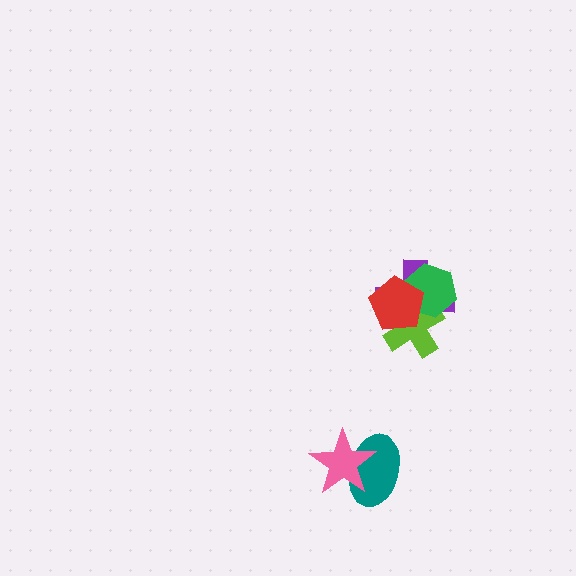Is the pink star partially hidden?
No, no other shape covers it.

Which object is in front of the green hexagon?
The red pentagon is in front of the green hexagon.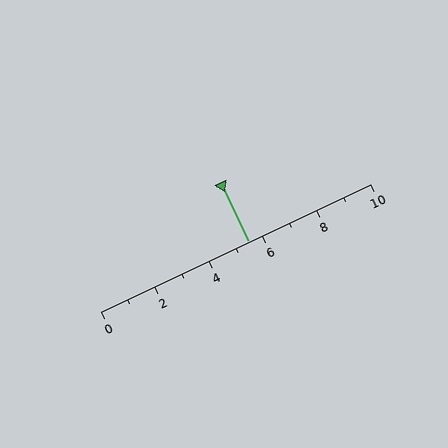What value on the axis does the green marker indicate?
The marker indicates approximately 5.5.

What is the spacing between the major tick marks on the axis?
The major ticks are spaced 2 apart.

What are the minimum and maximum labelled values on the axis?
The axis runs from 0 to 10.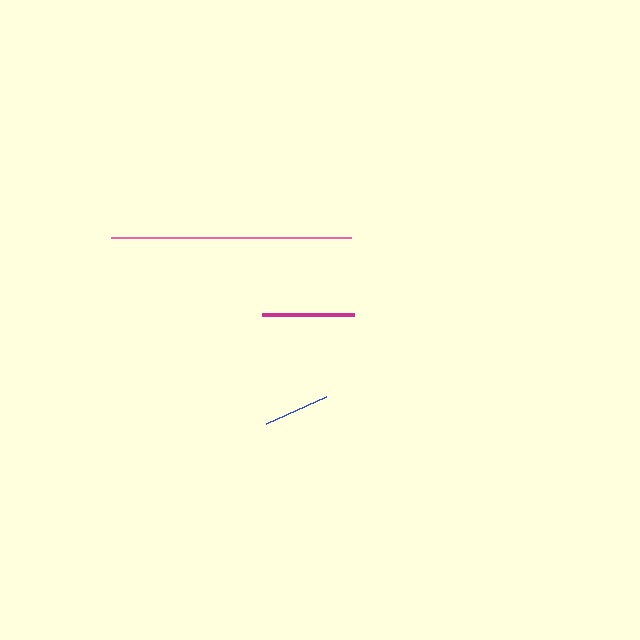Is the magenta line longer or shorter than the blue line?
The magenta line is longer than the blue line.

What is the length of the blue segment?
The blue segment is approximately 66 pixels long.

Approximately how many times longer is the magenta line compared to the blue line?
The magenta line is approximately 1.4 times the length of the blue line.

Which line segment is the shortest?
The blue line is the shortest at approximately 66 pixels.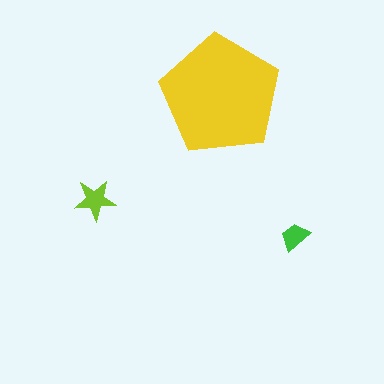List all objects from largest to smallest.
The yellow pentagon, the lime star, the green trapezoid.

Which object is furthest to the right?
The green trapezoid is rightmost.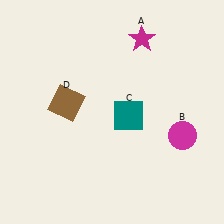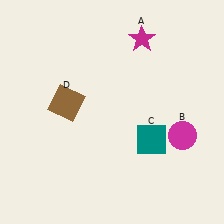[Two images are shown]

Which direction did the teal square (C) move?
The teal square (C) moved down.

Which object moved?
The teal square (C) moved down.